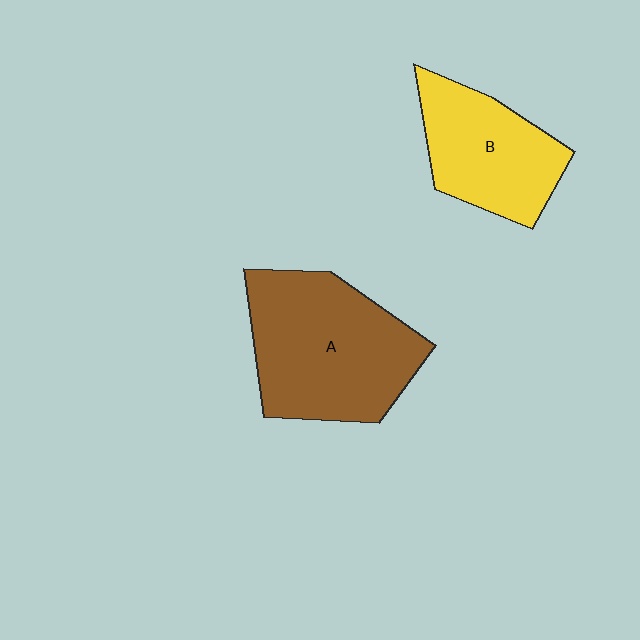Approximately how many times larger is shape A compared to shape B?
Approximately 1.5 times.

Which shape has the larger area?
Shape A (brown).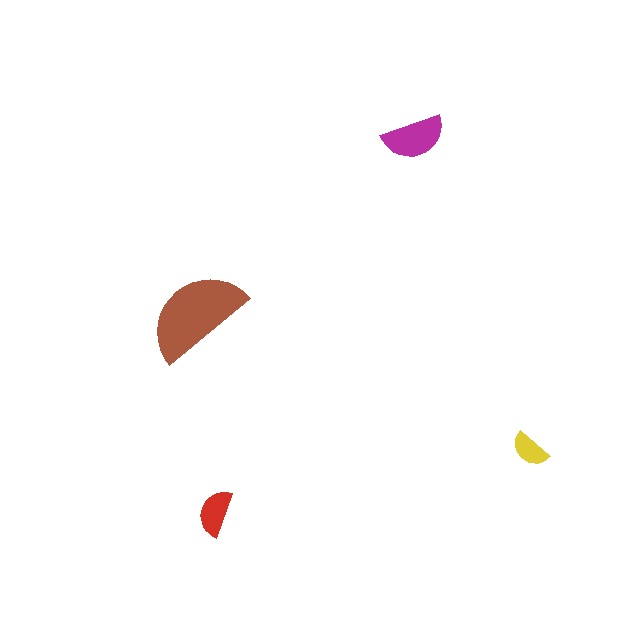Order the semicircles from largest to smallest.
the brown one, the magenta one, the red one, the yellow one.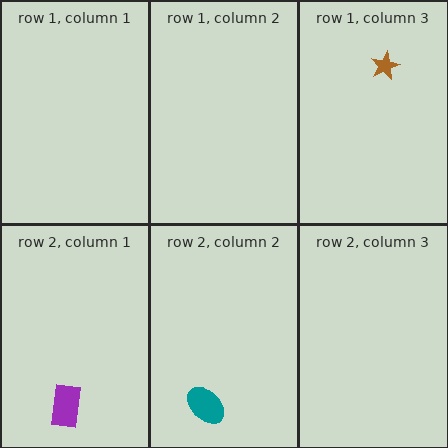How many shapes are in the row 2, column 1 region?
1.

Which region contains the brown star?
The row 1, column 3 region.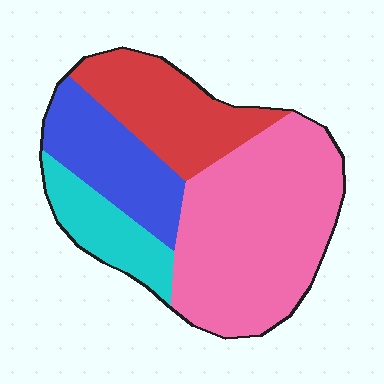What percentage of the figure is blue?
Blue takes up about one fifth (1/5) of the figure.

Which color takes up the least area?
Cyan, at roughly 15%.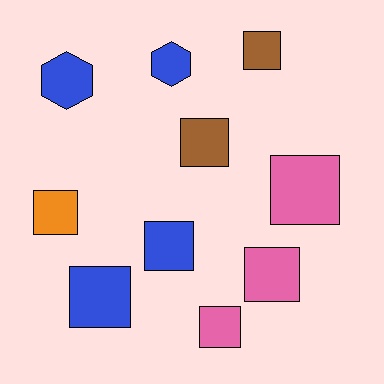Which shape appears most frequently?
Square, with 8 objects.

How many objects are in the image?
There are 10 objects.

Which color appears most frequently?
Blue, with 4 objects.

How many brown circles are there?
There are no brown circles.